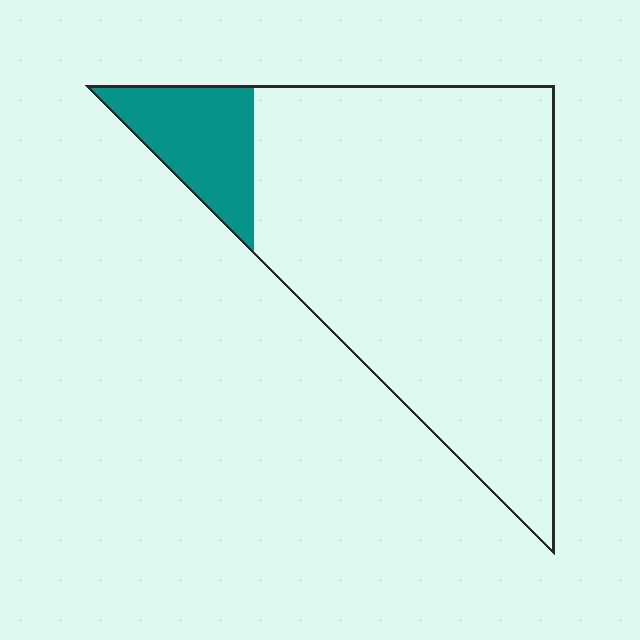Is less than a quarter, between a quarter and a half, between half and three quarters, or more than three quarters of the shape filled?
Less than a quarter.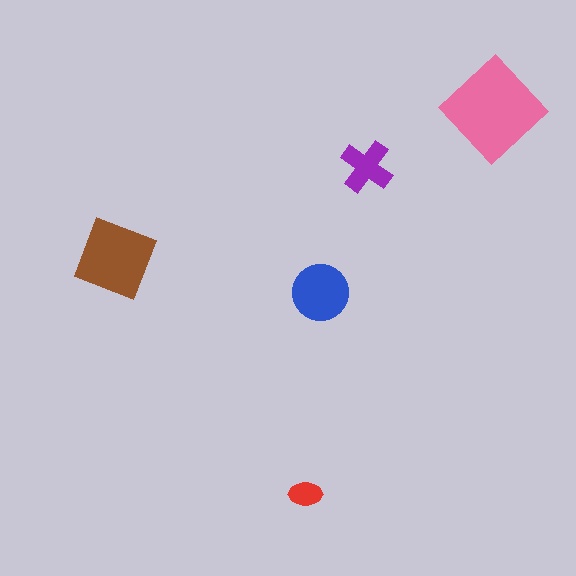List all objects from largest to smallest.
The pink diamond, the brown square, the blue circle, the purple cross, the red ellipse.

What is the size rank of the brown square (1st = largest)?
2nd.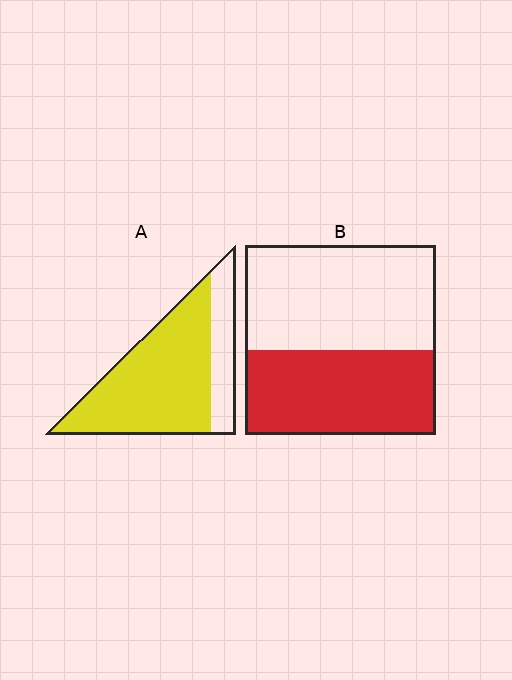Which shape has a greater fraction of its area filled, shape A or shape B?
Shape A.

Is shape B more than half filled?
No.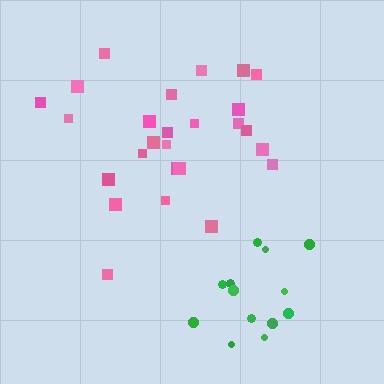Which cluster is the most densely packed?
Green.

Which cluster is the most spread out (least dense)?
Pink.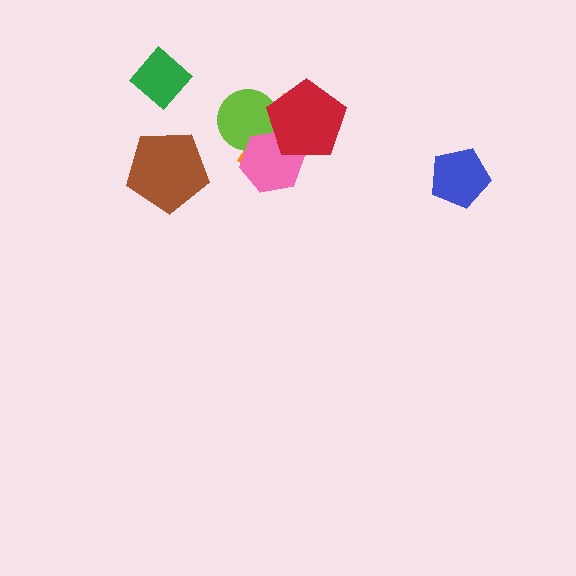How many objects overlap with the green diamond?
0 objects overlap with the green diamond.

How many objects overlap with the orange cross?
3 objects overlap with the orange cross.